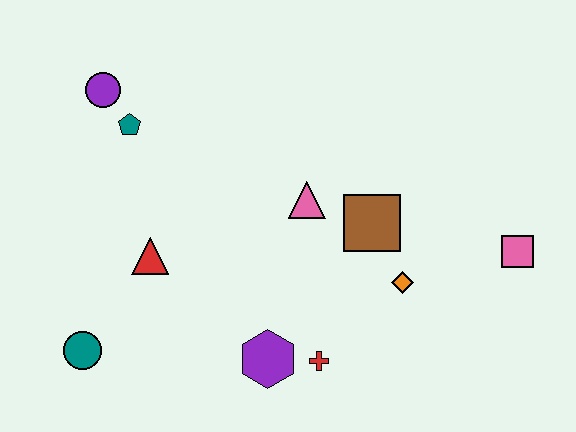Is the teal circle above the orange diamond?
No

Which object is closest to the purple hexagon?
The red cross is closest to the purple hexagon.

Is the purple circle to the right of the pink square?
No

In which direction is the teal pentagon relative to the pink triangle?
The teal pentagon is to the left of the pink triangle.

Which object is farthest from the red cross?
The purple circle is farthest from the red cross.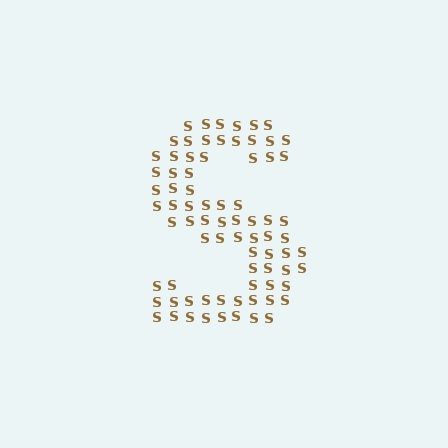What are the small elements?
The small elements are letter S's.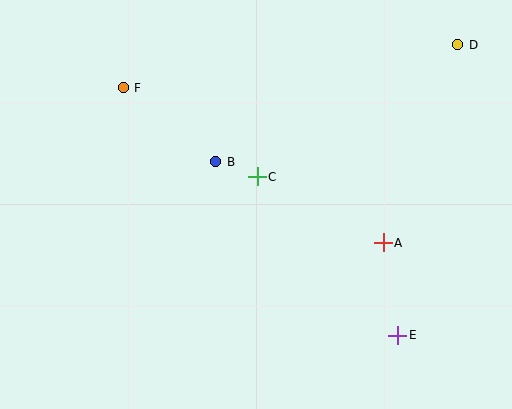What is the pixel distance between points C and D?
The distance between C and D is 240 pixels.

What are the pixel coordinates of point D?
Point D is at (458, 45).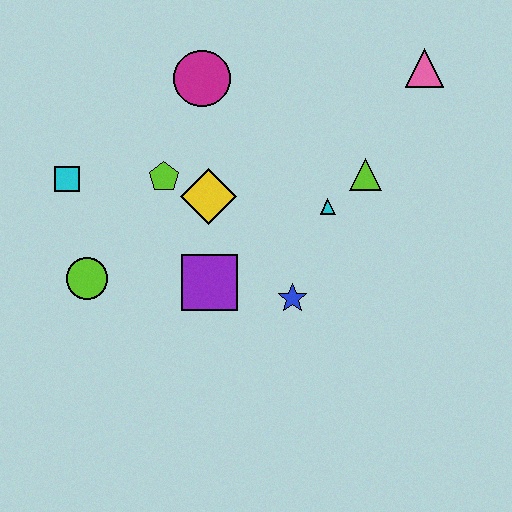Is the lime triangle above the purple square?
Yes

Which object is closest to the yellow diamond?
The lime pentagon is closest to the yellow diamond.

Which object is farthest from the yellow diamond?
The pink triangle is farthest from the yellow diamond.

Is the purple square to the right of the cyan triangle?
No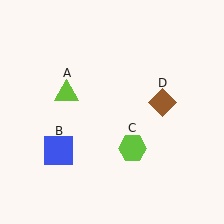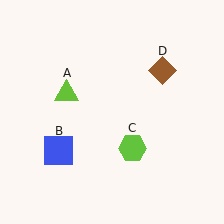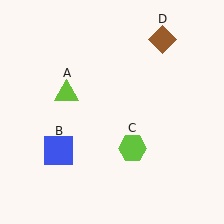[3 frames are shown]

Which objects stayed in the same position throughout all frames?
Lime triangle (object A) and blue square (object B) and lime hexagon (object C) remained stationary.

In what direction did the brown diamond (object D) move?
The brown diamond (object D) moved up.